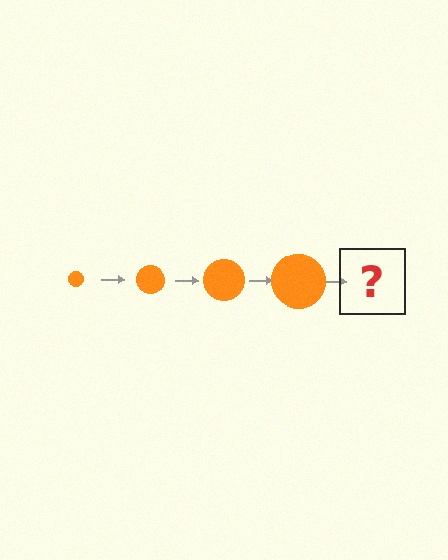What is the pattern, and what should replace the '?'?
The pattern is that the circle gets progressively larger each step. The '?' should be an orange circle, larger than the previous one.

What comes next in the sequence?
The next element should be an orange circle, larger than the previous one.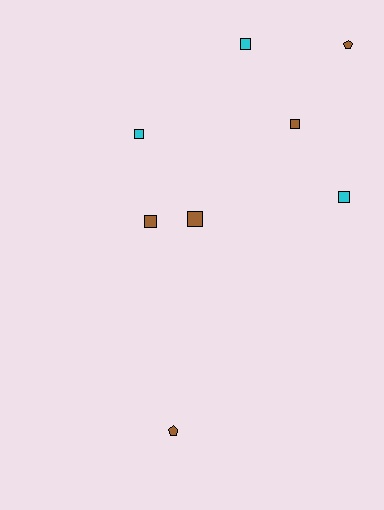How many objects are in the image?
There are 8 objects.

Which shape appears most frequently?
Square, with 6 objects.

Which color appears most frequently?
Brown, with 5 objects.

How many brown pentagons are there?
There are 2 brown pentagons.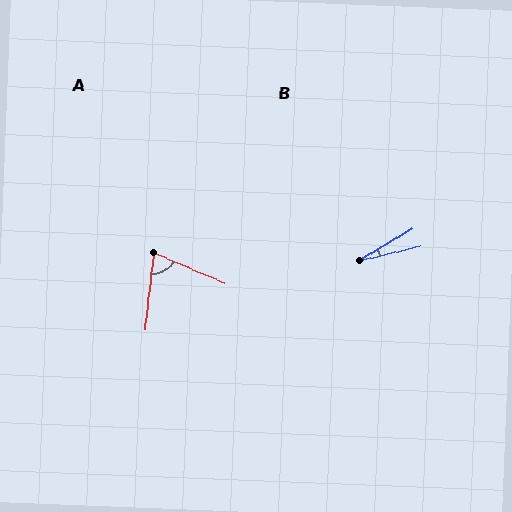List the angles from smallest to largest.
B (18°), A (73°).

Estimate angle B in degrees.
Approximately 18 degrees.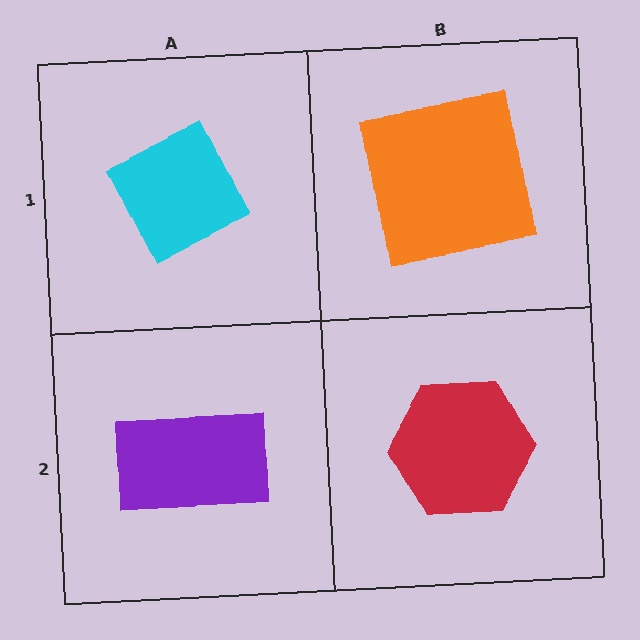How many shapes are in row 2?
2 shapes.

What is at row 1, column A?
A cyan diamond.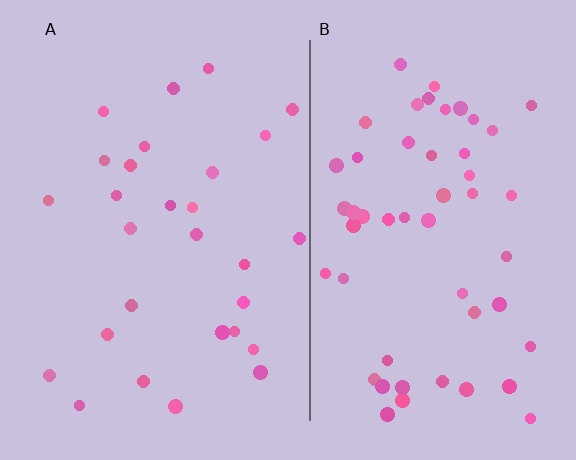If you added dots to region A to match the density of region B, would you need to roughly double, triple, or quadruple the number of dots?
Approximately double.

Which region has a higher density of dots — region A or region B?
B (the right).